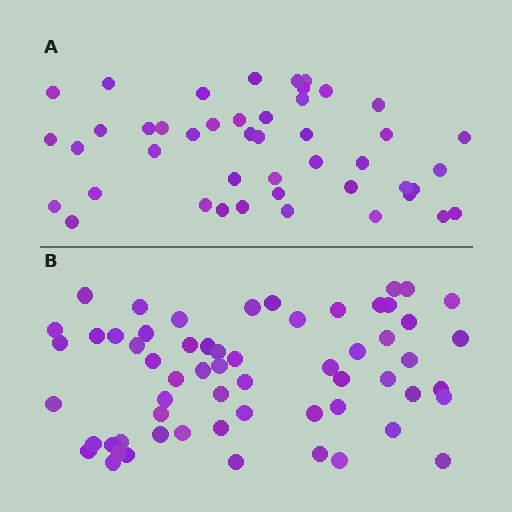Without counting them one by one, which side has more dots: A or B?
Region B (the bottom region) has more dots.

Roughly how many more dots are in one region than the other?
Region B has approximately 15 more dots than region A.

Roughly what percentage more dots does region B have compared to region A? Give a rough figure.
About 35% more.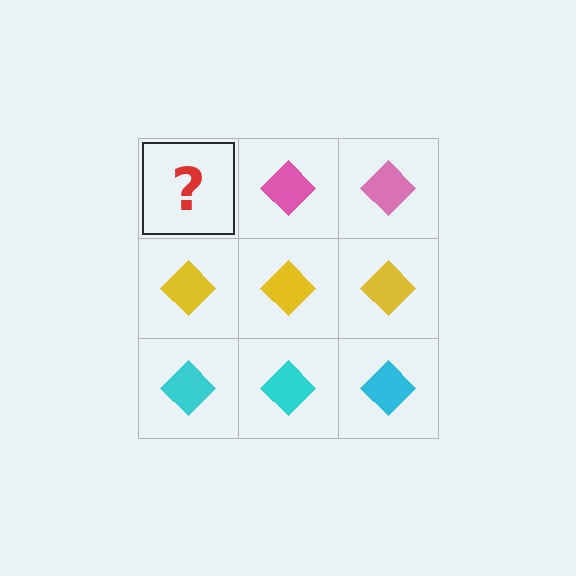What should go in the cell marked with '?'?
The missing cell should contain a pink diamond.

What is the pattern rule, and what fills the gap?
The rule is that each row has a consistent color. The gap should be filled with a pink diamond.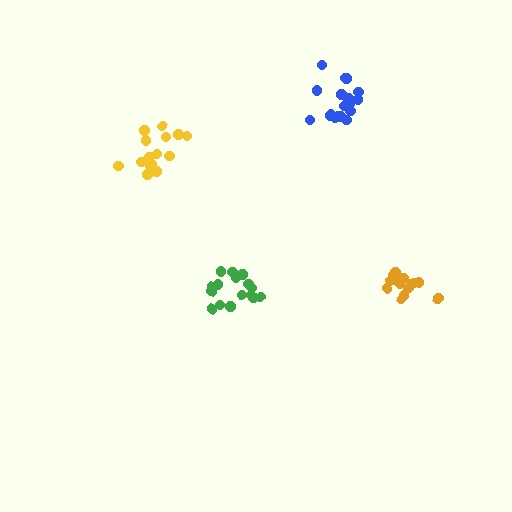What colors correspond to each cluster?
The clusters are colored: yellow, blue, green, orange.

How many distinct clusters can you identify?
There are 4 distinct clusters.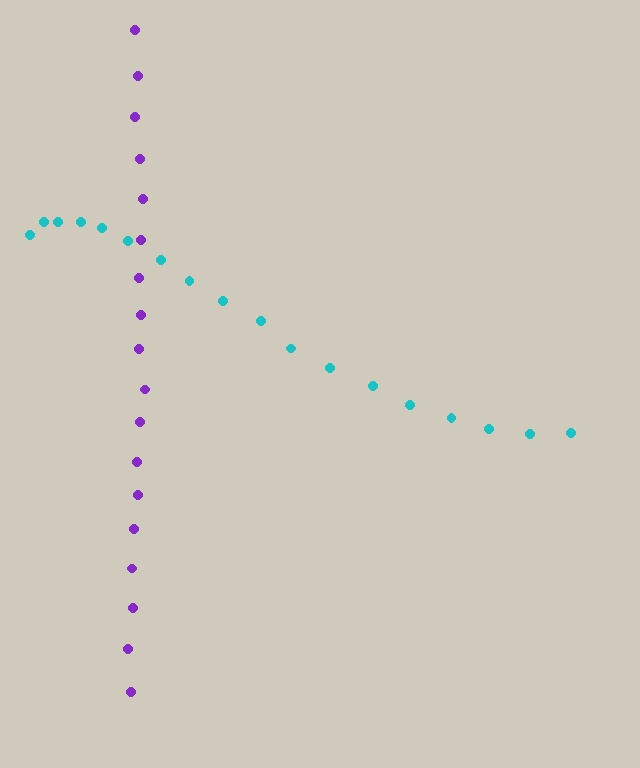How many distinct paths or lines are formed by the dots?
There are 2 distinct paths.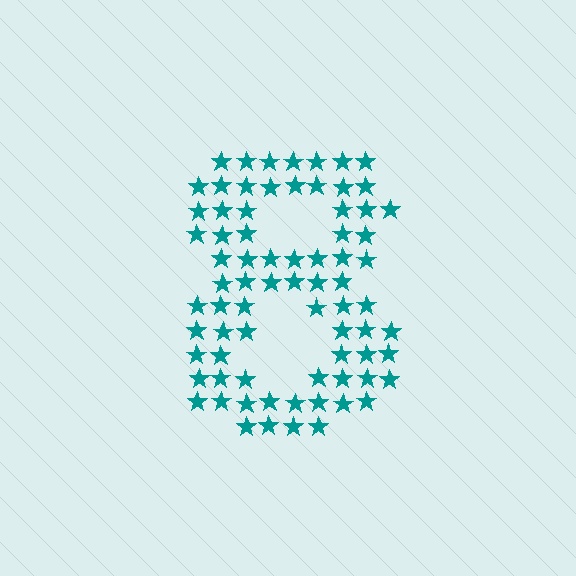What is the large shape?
The large shape is the digit 8.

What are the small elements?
The small elements are stars.